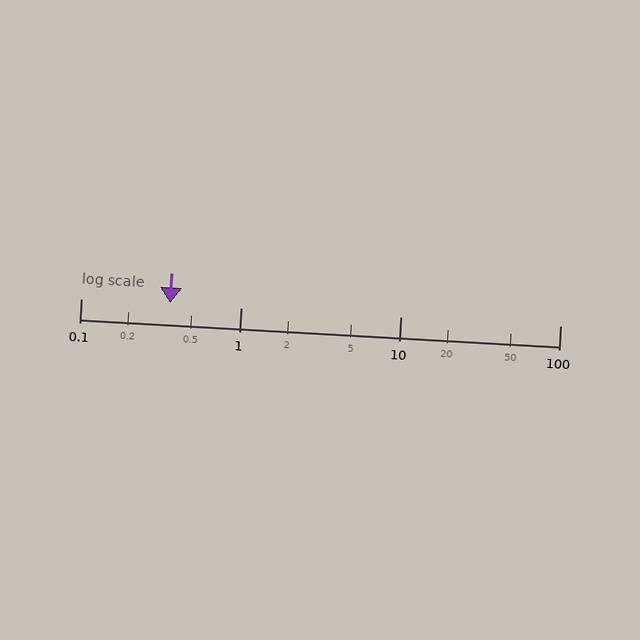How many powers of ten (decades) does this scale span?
The scale spans 3 decades, from 0.1 to 100.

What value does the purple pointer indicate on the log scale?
The pointer indicates approximately 0.36.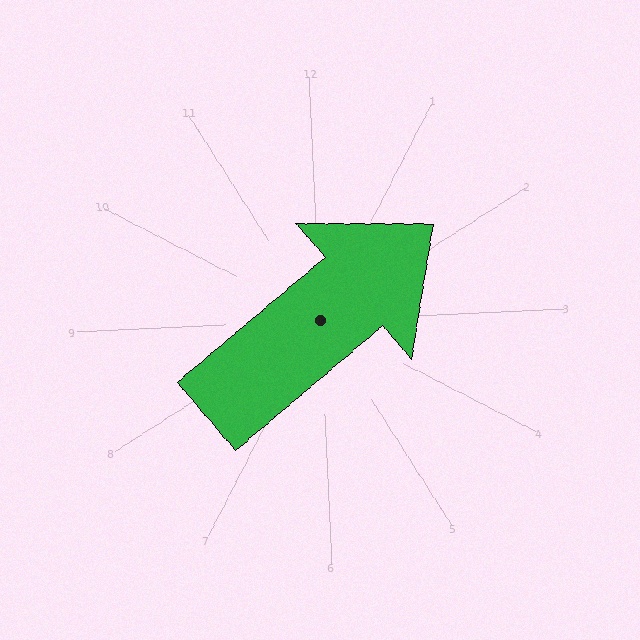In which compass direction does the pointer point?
Northeast.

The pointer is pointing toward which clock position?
Roughly 2 o'clock.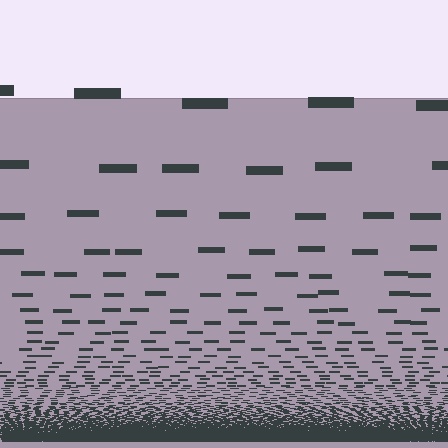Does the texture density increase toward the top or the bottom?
Density increases toward the bottom.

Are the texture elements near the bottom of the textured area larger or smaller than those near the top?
Smaller. The gradient is inverted — elements near the bottom are smaller and denser.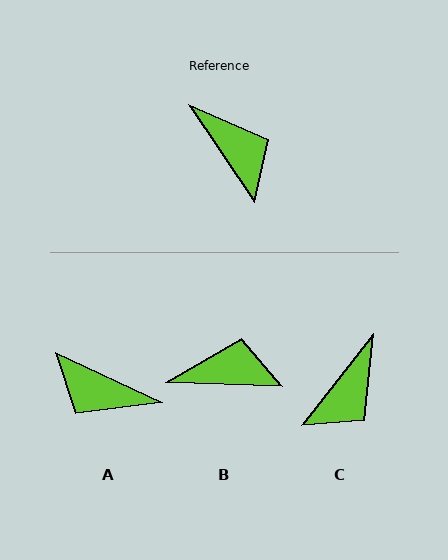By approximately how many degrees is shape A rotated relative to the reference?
Approximately 149 degrees clockwise.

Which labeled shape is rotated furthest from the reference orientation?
A, about 149 degrees away.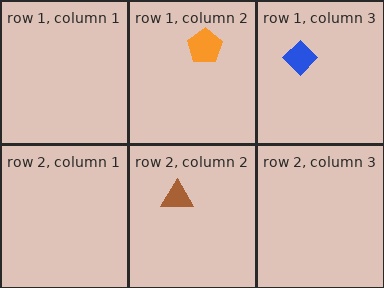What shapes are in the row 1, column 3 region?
The blue diamond.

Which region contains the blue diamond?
The row 1, column 3 region.